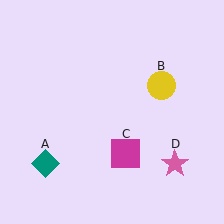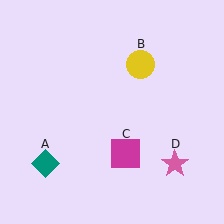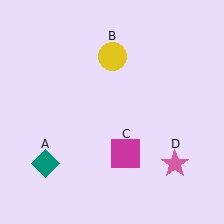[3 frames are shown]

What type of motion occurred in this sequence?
The yellow circle (object B) rotated counterclockwise around the center of the scene.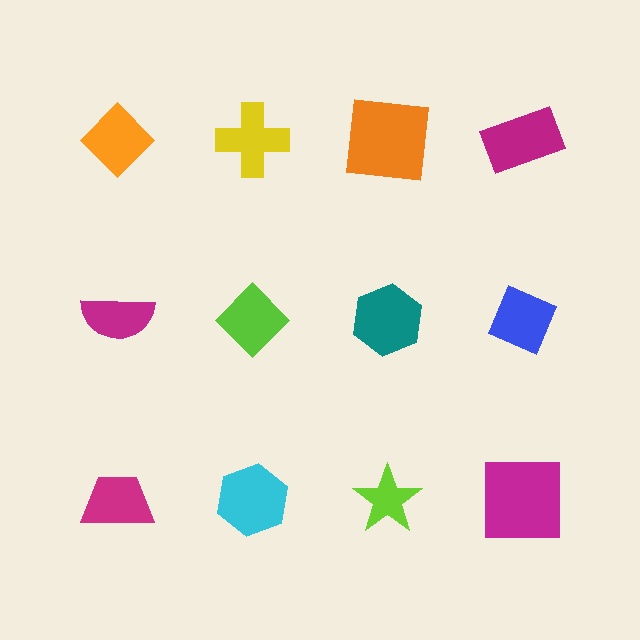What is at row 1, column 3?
An orange square.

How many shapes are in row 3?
4 shapes.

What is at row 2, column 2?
A lime diamond.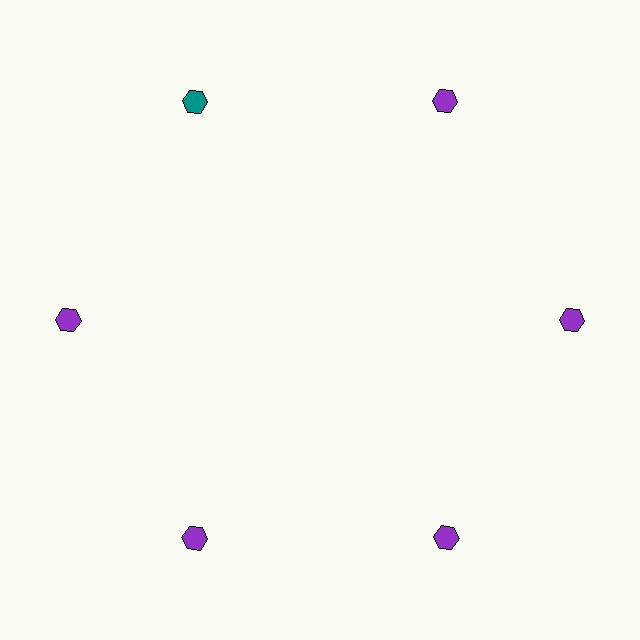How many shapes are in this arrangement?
There are 6 shapes arranged in a ring pattern.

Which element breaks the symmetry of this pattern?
The teal hexagon at roughly the 11 o'clock position breaks the symmetry. All other shapes are purple hexagons.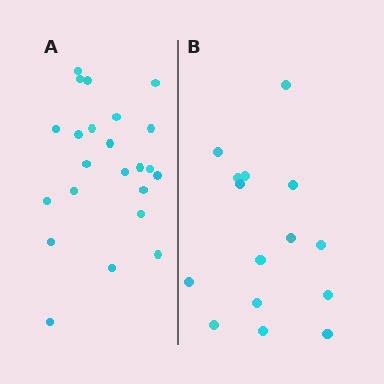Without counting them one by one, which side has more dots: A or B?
Region A (the left region) has more dots.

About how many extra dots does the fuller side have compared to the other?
Region A has roughly 8 or so more dots than region B.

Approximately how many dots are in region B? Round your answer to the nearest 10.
About 20 dots. (The exact count is 15, which rounds to 20.)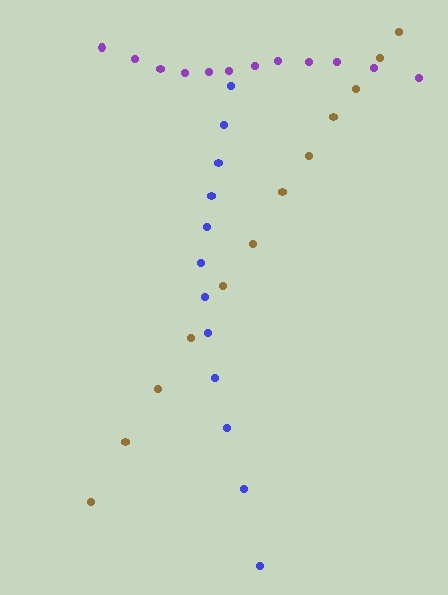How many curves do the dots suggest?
There are 3 distinct paths.